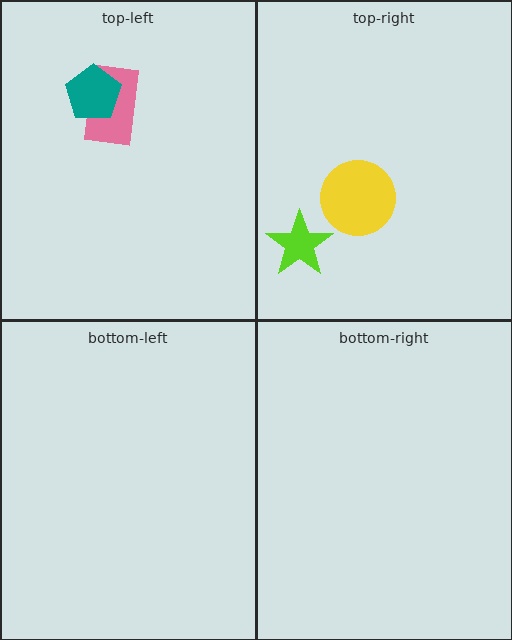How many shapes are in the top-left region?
2.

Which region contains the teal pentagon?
The top-left region.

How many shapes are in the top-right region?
2.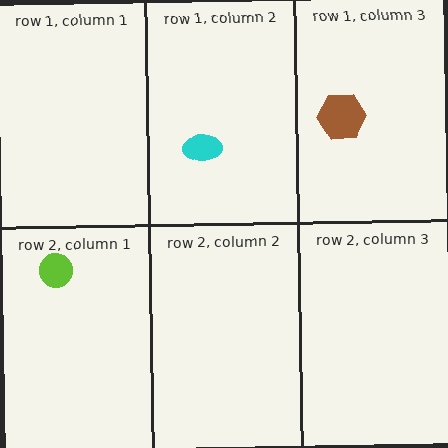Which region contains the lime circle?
The row 2, column 1 region.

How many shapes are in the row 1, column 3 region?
1.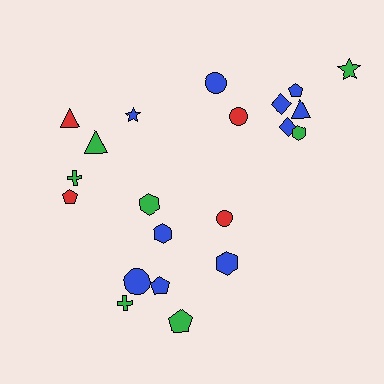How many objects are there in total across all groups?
There are 21 objects.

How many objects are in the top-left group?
There are 5 objects.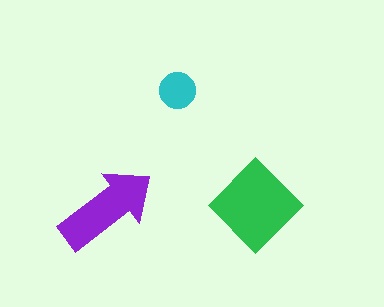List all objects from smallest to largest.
The cyan circle, the purple arrow, the green diamond.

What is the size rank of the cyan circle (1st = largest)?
3rd.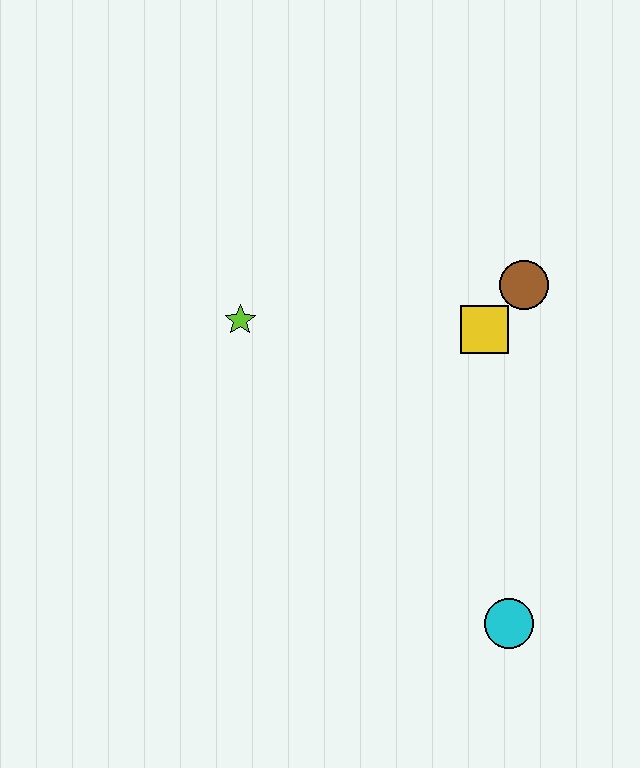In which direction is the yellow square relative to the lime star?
The yellow square is to the right of the lime star.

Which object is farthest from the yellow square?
The cyan circle is farthest from the yellow square.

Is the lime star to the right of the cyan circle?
No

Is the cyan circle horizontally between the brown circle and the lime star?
Yes